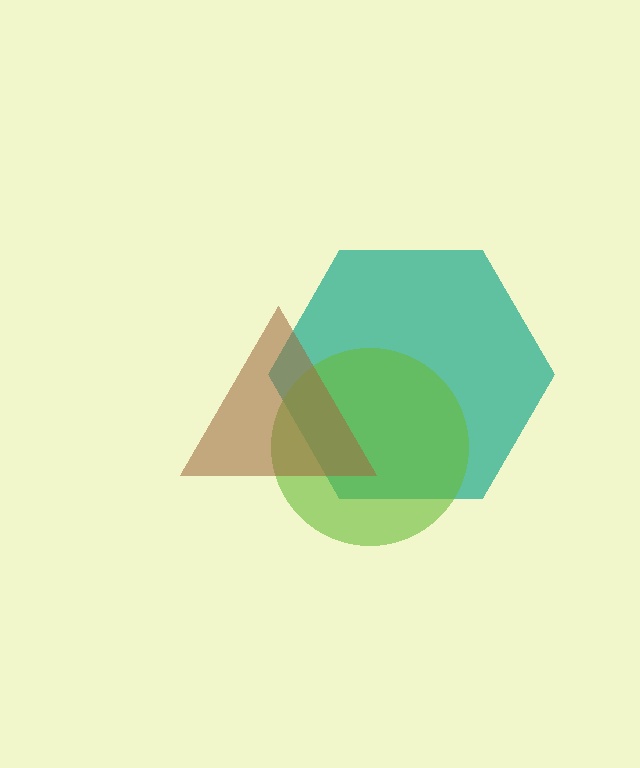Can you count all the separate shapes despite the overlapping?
Yes, there are 3 separate shapes.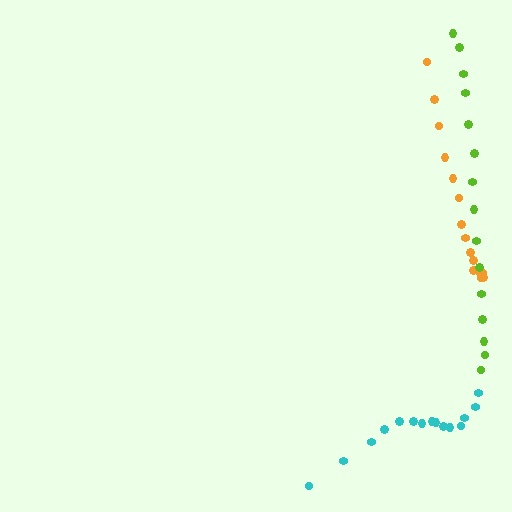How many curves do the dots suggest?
There are 3 distinct paths.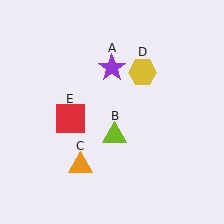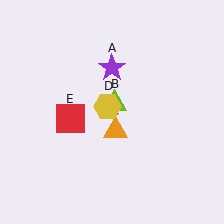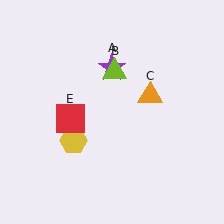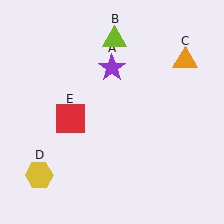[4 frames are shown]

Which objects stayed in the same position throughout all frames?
Purple star (object A) and red square (object E) remained stationary.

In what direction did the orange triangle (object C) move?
The orange triangle (object C) moved up and to the right.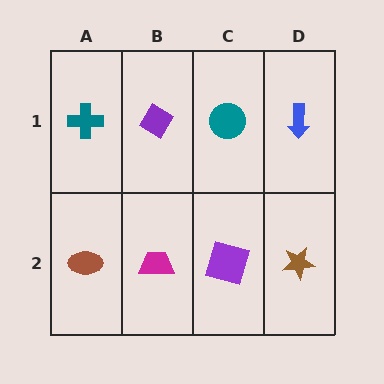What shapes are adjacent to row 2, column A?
A teal cross (row 1, column A), a magenta trapezoid (row 2, column B).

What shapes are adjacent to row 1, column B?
A magenta trapezoid (row 2, column B), a teal cross (row 1, column A), a teal circle (row 1, column C).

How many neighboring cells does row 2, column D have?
2.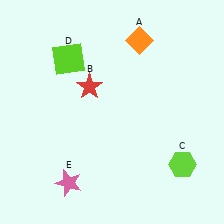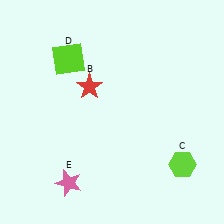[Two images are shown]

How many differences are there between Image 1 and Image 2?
There is 1 difference between the two images.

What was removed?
The orange diamond (A) was removed in Image 2.